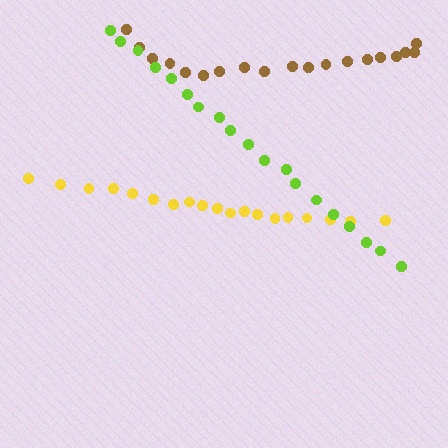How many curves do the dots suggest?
There are 3 distinct paths.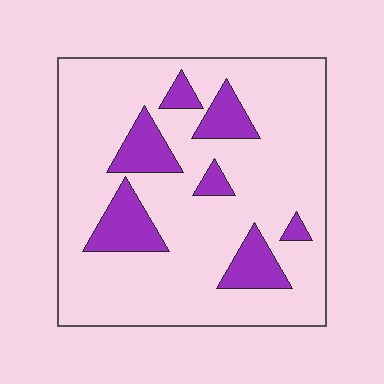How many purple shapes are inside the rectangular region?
7.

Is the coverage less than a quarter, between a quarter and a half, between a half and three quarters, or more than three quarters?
Less than a quarter.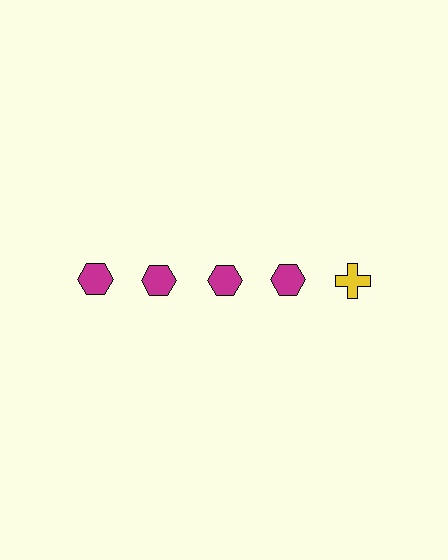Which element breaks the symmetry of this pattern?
The yellow cross in the top row, rightmost column breaks the symmetry. All other shapes are magenta hexagons.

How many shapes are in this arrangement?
There are 5 shapes arranged in a grid pattern.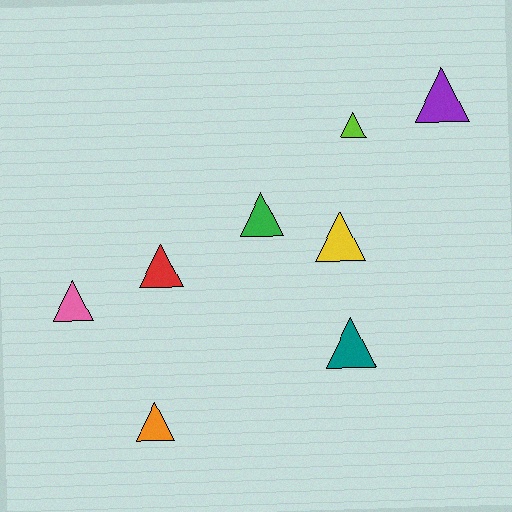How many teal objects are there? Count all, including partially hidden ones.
There is 1 teal object.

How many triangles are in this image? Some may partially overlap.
There are 8 triangles.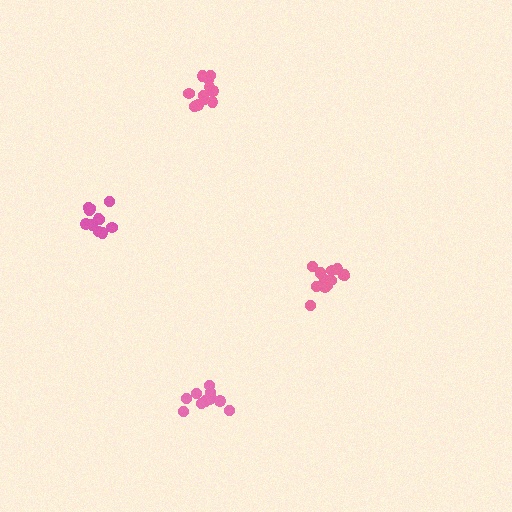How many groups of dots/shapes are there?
There are 4 groups.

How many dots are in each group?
Group 1: 11 dots, Group 2: 16 dots, Group 3: 11 dots, Group 4: 12 dots (50 total).